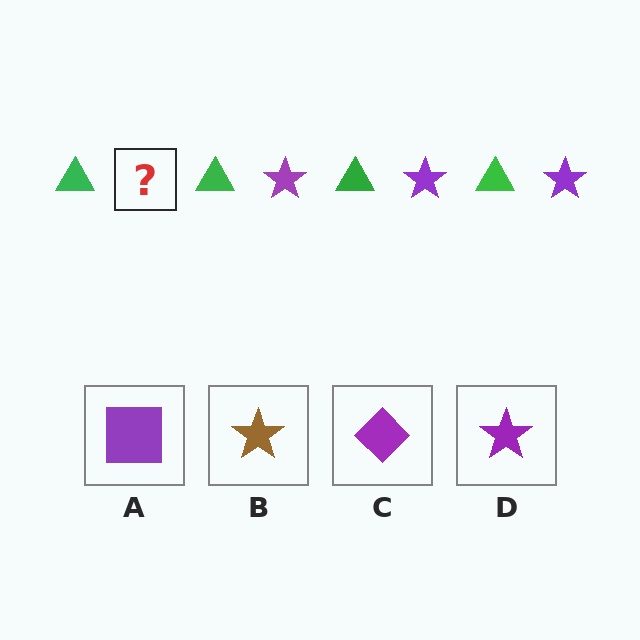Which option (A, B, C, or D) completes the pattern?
D.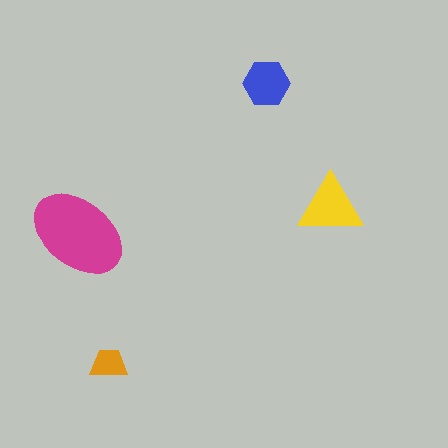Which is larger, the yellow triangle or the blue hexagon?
The yellow triangle.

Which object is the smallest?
The orange trapezoid.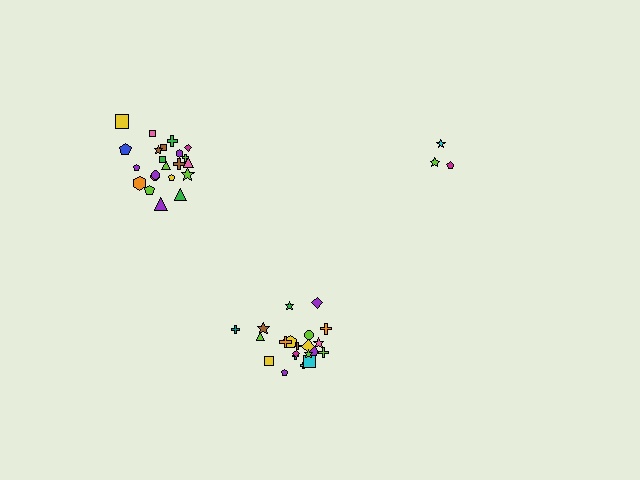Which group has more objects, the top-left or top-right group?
The top-left group.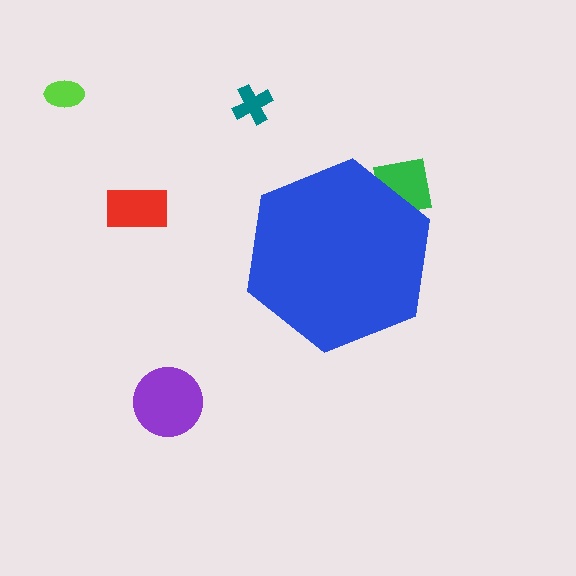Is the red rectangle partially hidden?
No, the red rectangle is fully visible.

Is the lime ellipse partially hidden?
No, the lime ellipse is fully visible.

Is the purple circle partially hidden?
No, the purple circle is fully visible.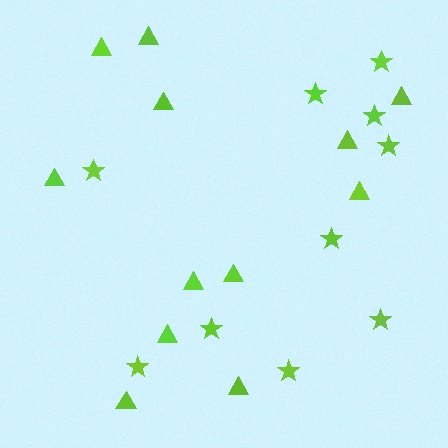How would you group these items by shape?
There are 2 groups: one group of stars (10) and one group of triangles (12).